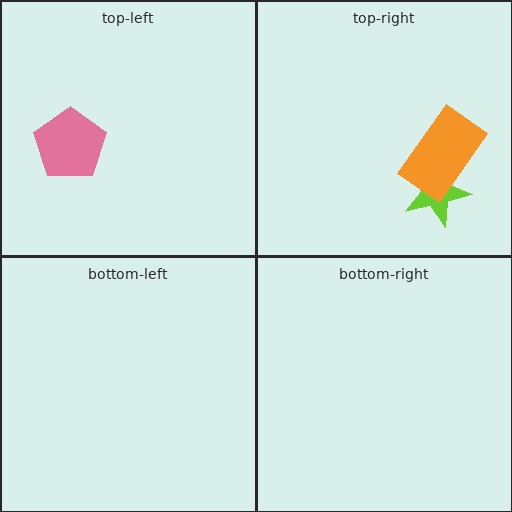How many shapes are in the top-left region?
1.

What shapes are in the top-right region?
The lime star, the orange rectangle.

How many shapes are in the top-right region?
2.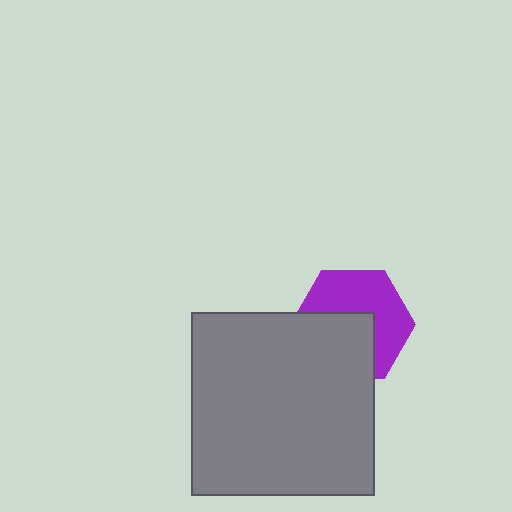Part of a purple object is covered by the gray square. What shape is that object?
It is a hexagon.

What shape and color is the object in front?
The object in front is a gray square.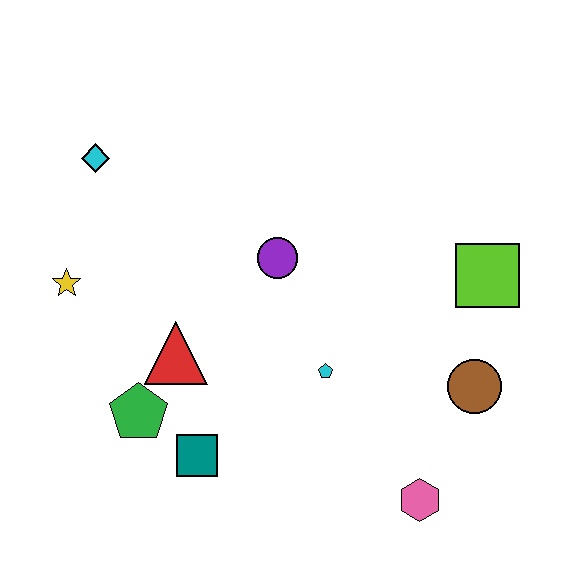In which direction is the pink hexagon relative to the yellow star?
The pink hexagon is to the right of the yellow star.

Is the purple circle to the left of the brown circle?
Yes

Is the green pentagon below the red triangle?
Yes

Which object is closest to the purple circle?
The cyan pentagon is closest to the purple circle.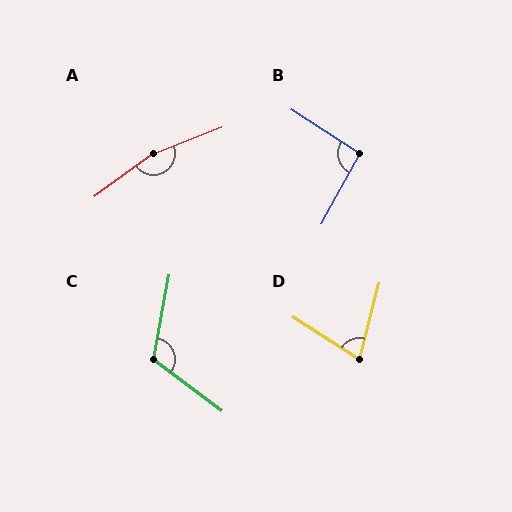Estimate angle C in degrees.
Approximately 116 degrees.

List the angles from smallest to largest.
D (72°), B (94°), C (116°), A (165°).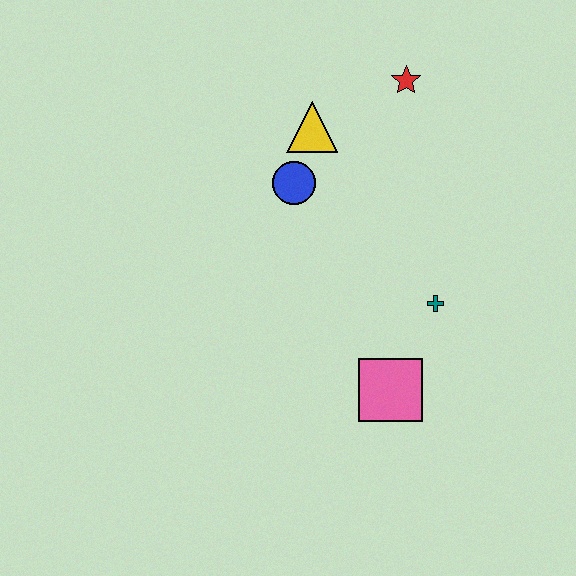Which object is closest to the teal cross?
The pink square is closest to the teal cross.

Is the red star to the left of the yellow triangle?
No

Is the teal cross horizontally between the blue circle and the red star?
No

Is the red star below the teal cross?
No